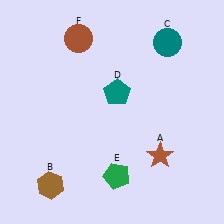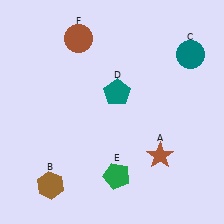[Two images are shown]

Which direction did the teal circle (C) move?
The teal circle (C) moved right.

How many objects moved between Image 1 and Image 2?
1 object moved between the two images.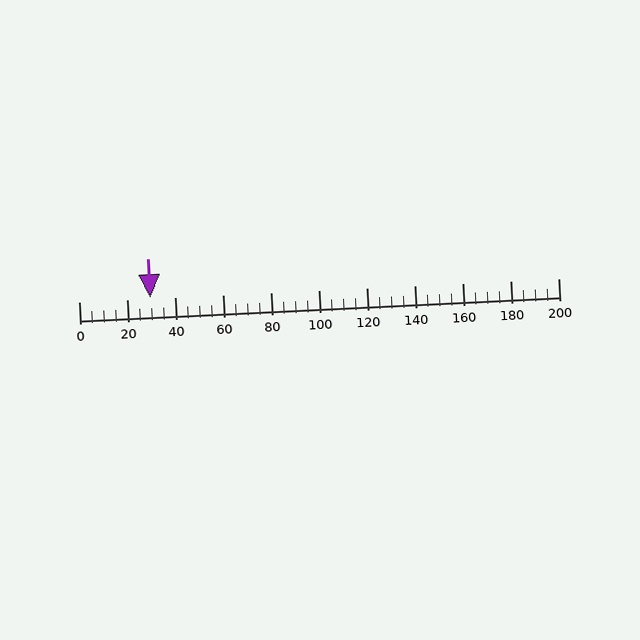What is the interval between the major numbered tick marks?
The major tick marks are spaced 20 units apart.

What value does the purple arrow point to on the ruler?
The purple arrow points to approximately 30.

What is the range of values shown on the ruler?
The ruler shows values from 0 to 200.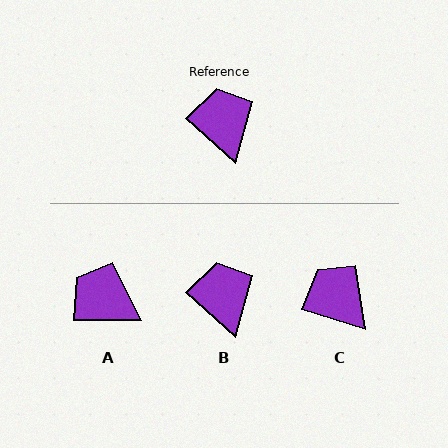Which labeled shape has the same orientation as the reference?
B.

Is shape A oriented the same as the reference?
No, it is off by about 42 degrees.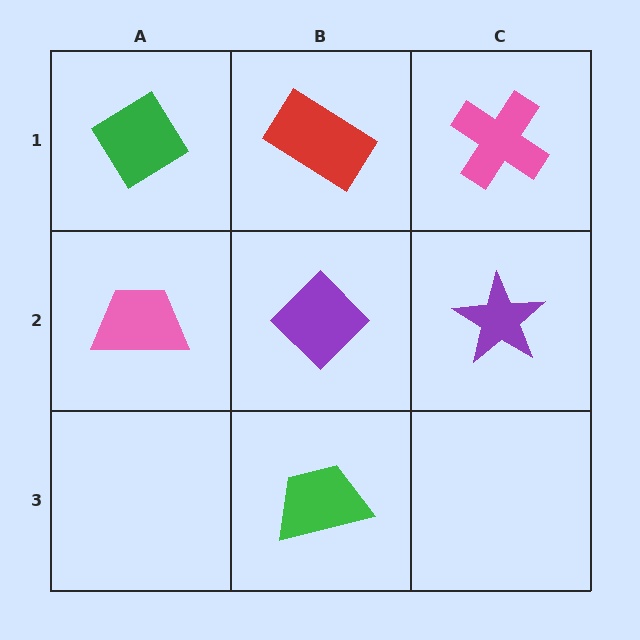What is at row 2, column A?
A pink trapezoid.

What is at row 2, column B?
A purple diamond.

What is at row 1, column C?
A pink cross.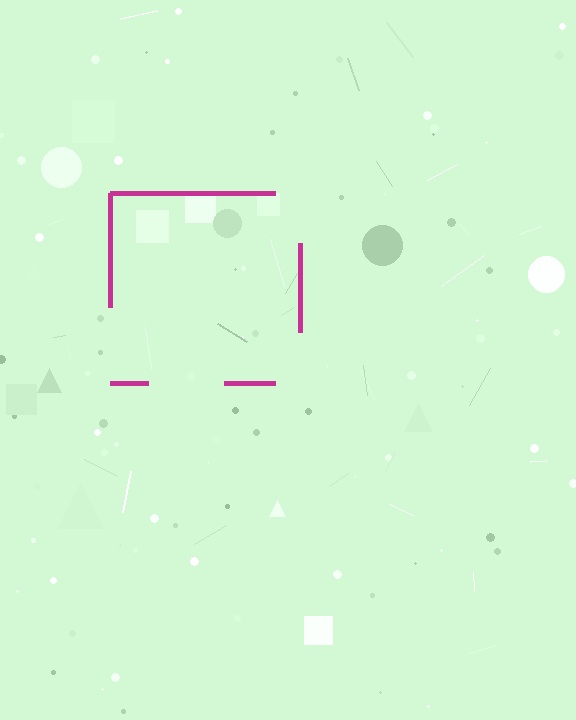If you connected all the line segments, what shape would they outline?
They would outline a square.